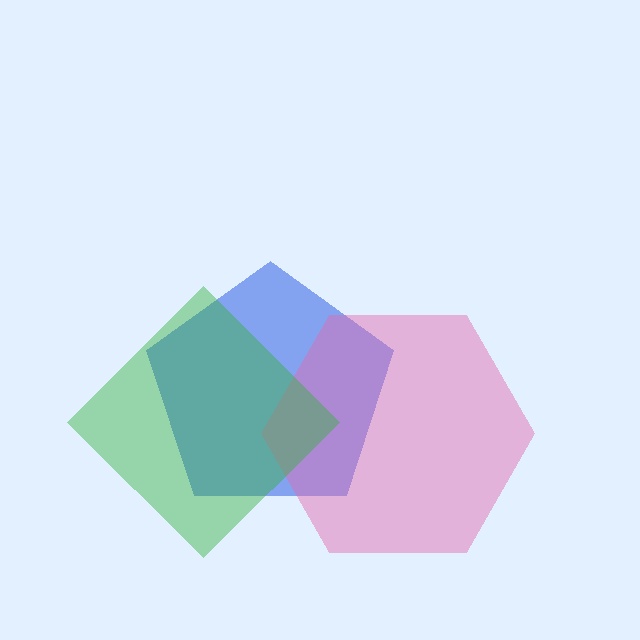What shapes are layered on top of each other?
The layered shapes are: a blue pentagon, a pink hexagon, a green diamond.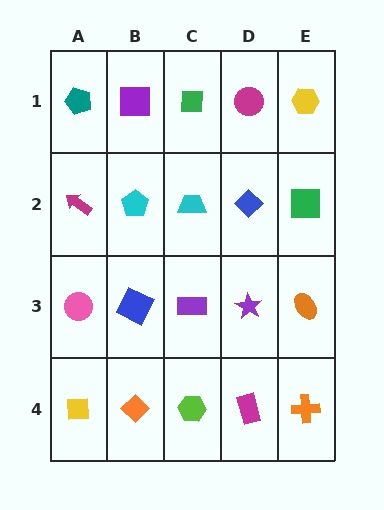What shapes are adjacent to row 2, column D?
A magenta circle (row 1, column D), a purple star (row 3, column D), a cyan trapezoid (row 2, column C), a green square (row 2, column E).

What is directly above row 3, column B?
A cyan pentagon.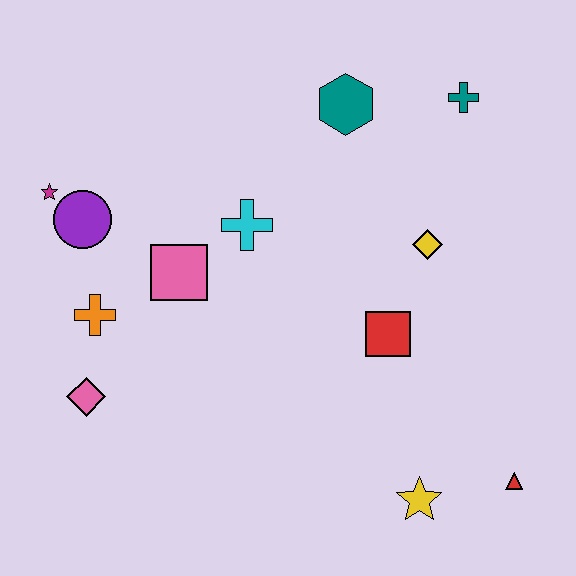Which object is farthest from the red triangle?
The magenta star is farthest from the red triangle.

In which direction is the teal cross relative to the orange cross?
The teal cross is to the right of the orange cross.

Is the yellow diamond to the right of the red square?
Yes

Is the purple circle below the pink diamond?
No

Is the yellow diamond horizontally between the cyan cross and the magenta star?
No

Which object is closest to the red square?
The yellow diamond is closest to the red square.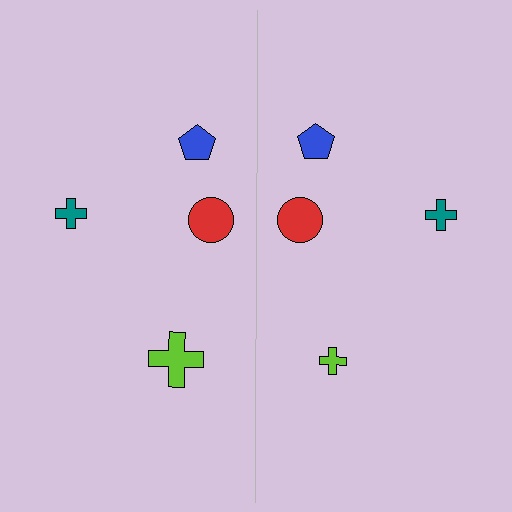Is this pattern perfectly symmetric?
No, the pattern is not perfectly symmetric. The lime cross on the right side has a different size than its mirror counterpart.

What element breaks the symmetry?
The lime cross on the right side has a different size than its mirror counterpart.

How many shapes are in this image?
There are 8 shapes in this image.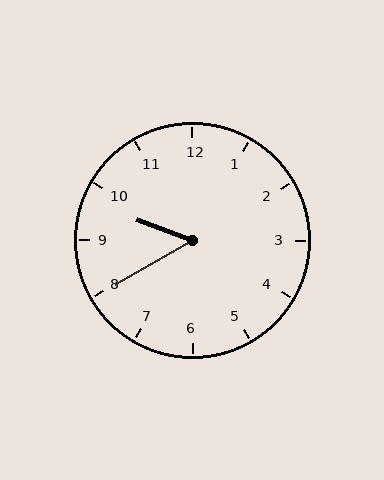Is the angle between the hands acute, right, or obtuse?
It is acute.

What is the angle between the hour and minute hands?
Approximately 50 degrees.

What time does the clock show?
9:40.